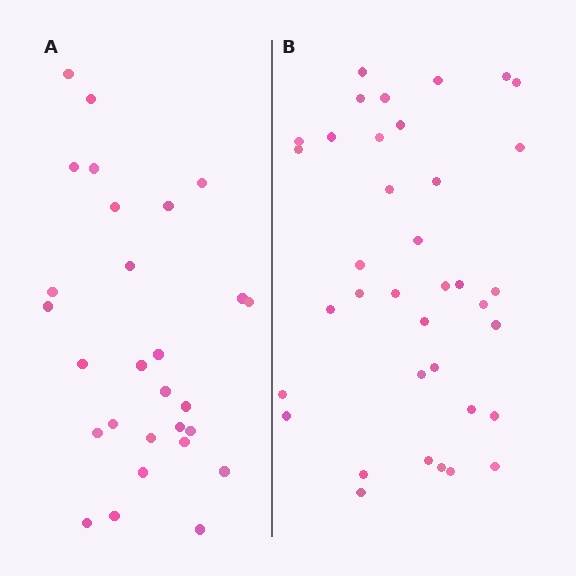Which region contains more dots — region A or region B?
Region B (the right region) has more dots.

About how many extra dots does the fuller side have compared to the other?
Region B has roughly 8 or so more dots than region A.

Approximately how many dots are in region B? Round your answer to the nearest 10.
About 40 dots. (The exact count is 37, which rounds to 40.)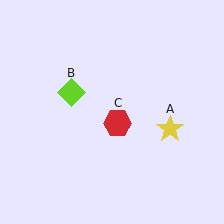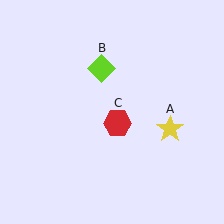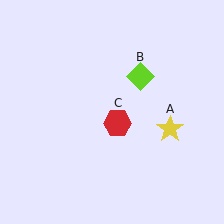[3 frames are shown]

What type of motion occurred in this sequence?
The lime diamond (object B) rotated clockwise around the center of the scene.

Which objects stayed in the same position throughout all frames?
Yellow star (object A) and red hexagon (object C) remained stationary.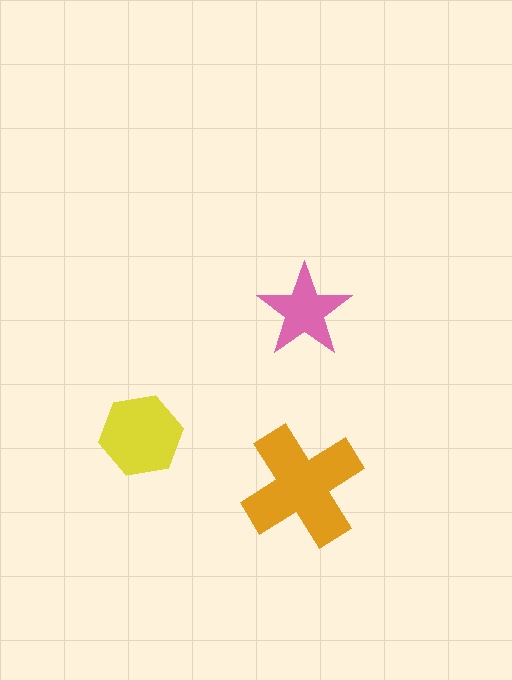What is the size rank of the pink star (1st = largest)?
3rd.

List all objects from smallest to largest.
The pink star, the yellow hexagon, the orange cross.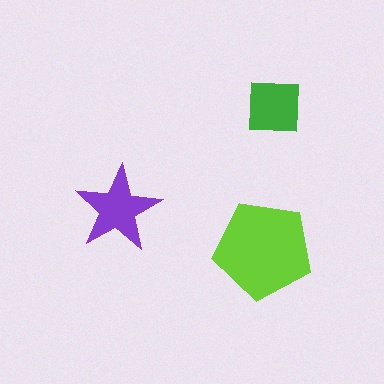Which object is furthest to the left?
The purple star is leftmost.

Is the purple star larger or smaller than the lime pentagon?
Smaller.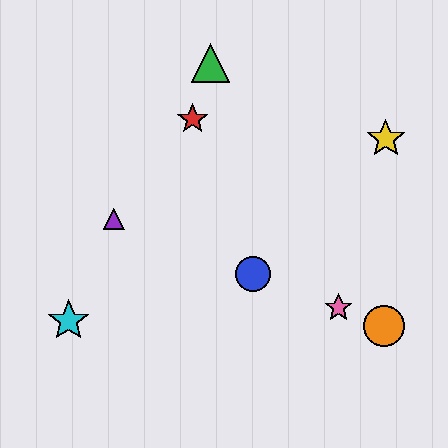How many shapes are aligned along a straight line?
4 shapes (the blue circle, the purple triangle, the orange circle, the pink star) are aligned along a straight line.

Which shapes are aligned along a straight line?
The blue circle, the purple triangle, the orange circle, the pink star are aligned along a straight line.